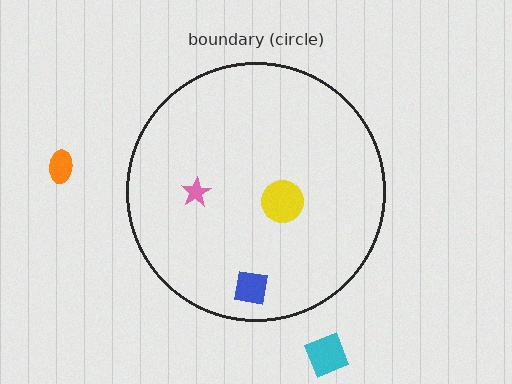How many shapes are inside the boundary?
3 inside, 2 outside.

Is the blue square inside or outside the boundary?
Inside.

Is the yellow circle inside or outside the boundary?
Inside.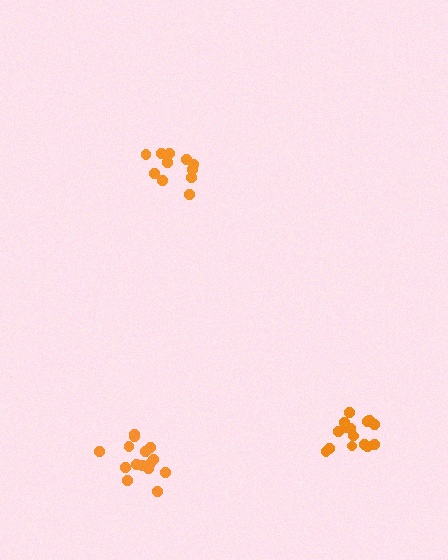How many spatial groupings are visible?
There are 3 spatial groupings.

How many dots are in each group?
Group 1: 11 dots, Group 2: 15 dots, Group 3: 15 dots (41 total).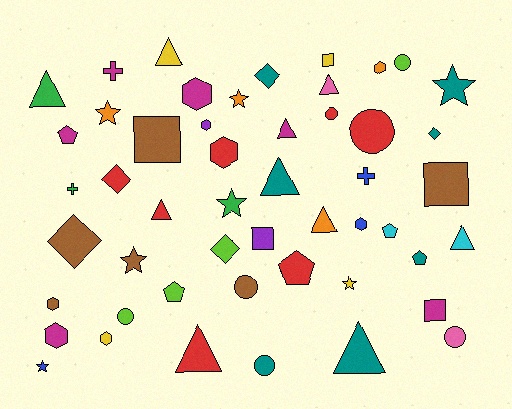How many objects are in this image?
There are 50 objects.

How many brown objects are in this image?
There are 6 brown objects.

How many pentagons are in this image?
There are 5 pentagons.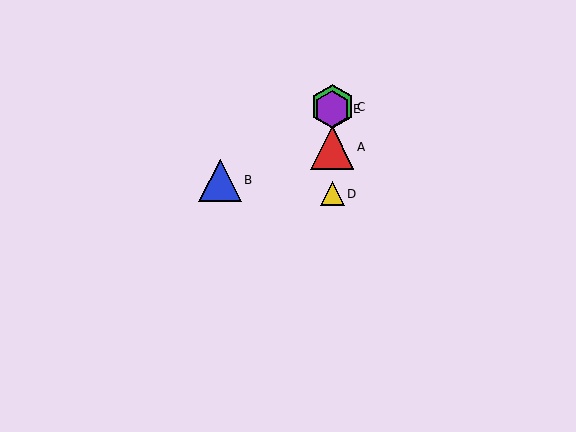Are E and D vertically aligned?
Yes, both are at x≈332.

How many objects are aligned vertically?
4 objects (A, C, D, E) are aligned vertically.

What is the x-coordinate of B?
Object B is at x≈220.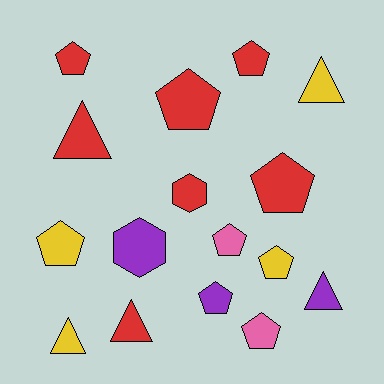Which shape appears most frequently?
Pentagon, with 9 objects.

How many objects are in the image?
There are 16 objects.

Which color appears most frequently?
Red, with 7 objects.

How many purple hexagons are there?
There is 1 purple hexagon.